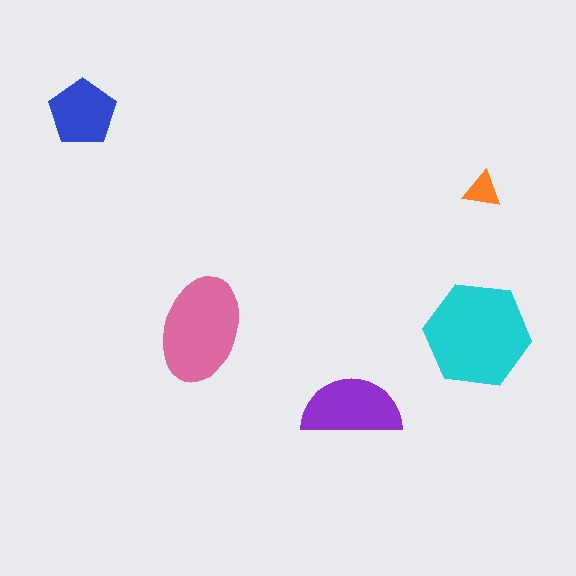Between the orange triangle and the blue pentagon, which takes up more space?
The blue pentagon.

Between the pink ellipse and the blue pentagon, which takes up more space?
The pink ellipse.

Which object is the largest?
The cyan hexagon.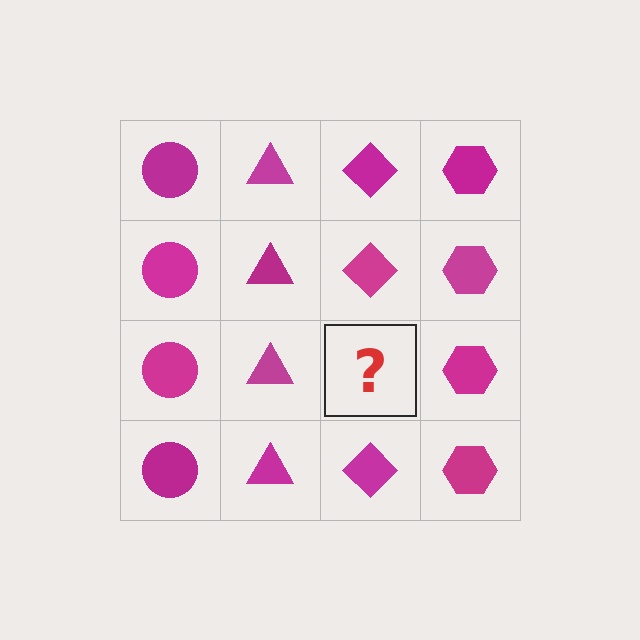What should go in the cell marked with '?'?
The missing cell should contain a magenta diamond.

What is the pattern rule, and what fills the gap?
The rule is that each column has a consistent shape. The gap should be filled with a magenta diamond.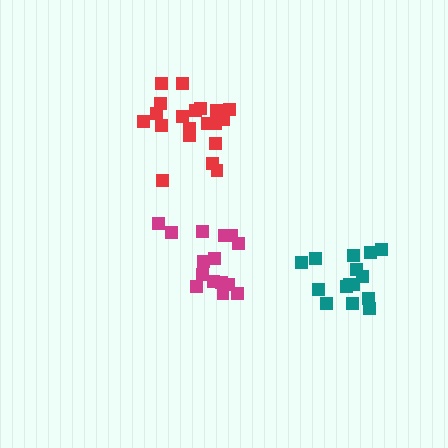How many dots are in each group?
Group 1: 15 dots, Group 2: 20 dots, Group 3: 15 dots (50 total).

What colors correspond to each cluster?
The clusters are colored: teal, red, magenta.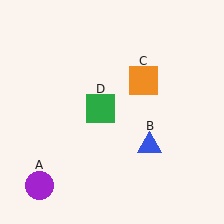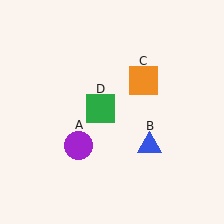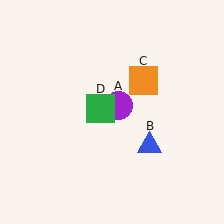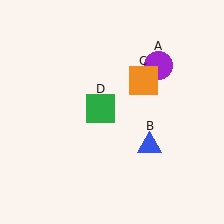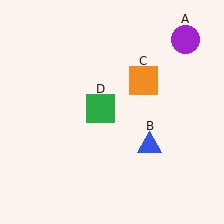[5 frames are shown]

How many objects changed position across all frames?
1 object changed position: purple circle (object A).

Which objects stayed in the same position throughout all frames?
Blue triangle (object B) and orange square (object C) and green square (object D) remained stationary.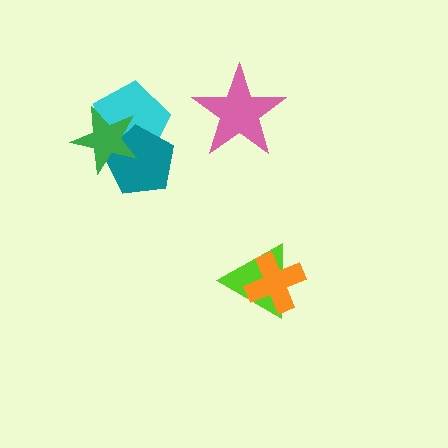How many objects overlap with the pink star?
0 objects overlap with the pink star.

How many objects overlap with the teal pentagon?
2 objects overlap with the teal pentagon.